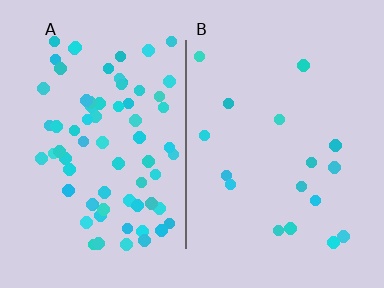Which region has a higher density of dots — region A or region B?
A (the left).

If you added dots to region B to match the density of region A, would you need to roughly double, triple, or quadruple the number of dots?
Approximately quadruple.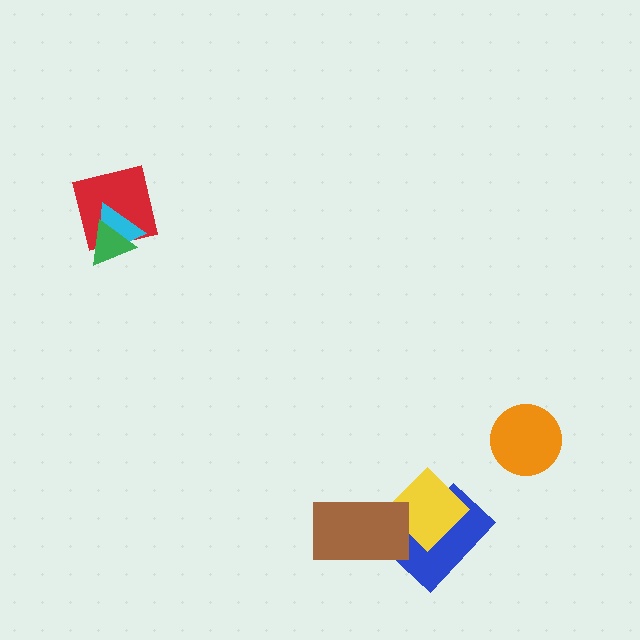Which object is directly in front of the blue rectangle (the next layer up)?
The yellow diamond is directly in front of the blue rectangle.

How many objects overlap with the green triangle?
2 objects overlap with the green triangle.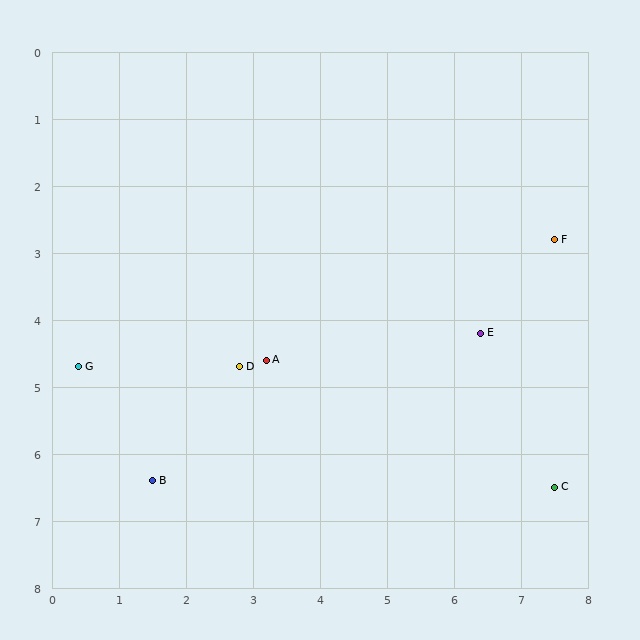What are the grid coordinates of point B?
Point B is at approximately (1.5, 6.4).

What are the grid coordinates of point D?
Point D is at approximately (2.8, 4.7).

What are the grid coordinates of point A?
Point A is at approximately (3.2, 4.6).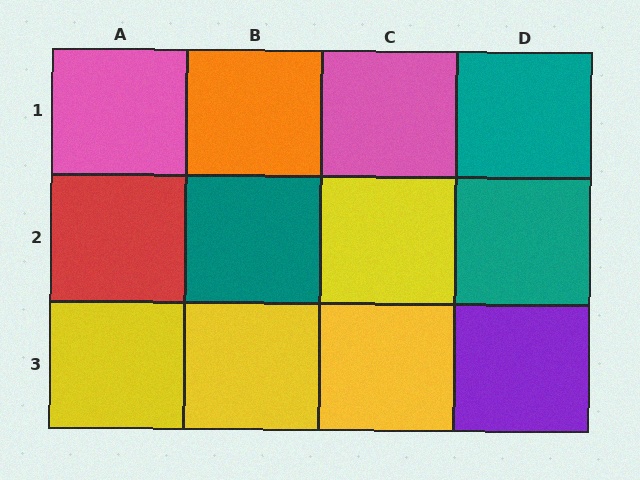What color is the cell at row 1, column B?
Orange.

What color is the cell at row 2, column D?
Teal.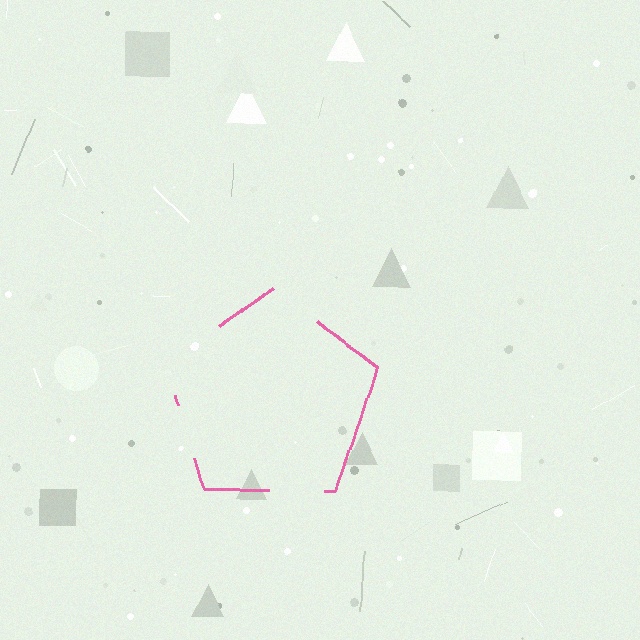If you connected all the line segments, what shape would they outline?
They would outline a pentagon.